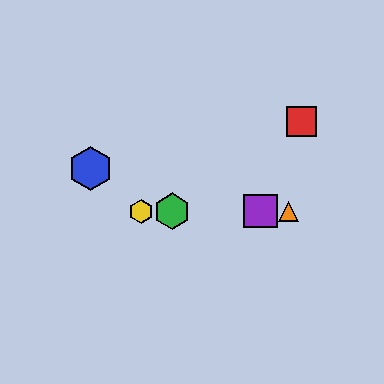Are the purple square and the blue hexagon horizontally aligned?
No, the purple square is at y≈211 and the blue hexagon is at y≈169.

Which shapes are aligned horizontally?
The green hexagon, the yellow hexagon, the purple square, the orange triangle are aligned horizontally.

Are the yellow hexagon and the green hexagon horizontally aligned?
Yes, both are at y≈211.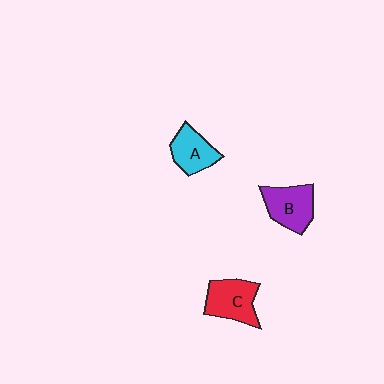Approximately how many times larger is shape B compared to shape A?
Approximately 1.2 times.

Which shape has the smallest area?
Shape A (cyan).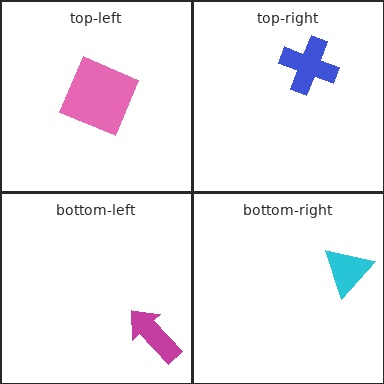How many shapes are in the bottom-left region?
1.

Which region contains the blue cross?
The top-right region.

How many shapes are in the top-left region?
1.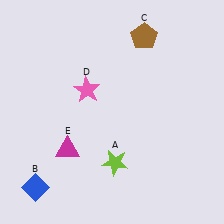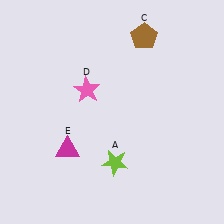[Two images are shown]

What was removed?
The blue diamond (B) was removed in Image 2.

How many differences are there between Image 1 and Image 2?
There is 1 difference between the two images.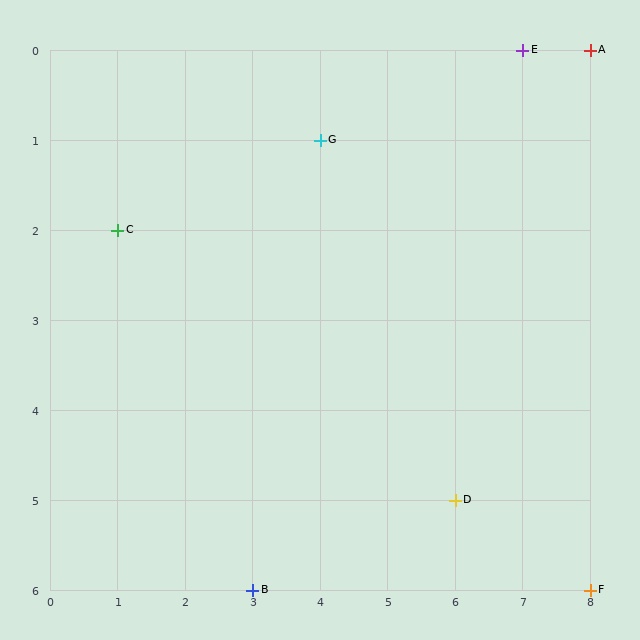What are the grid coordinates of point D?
Point D is at grid coordinates (6, 5).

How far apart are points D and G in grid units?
Points D and G are 2 columns and 4 rows apart (about 4.5 grid units diagonally).